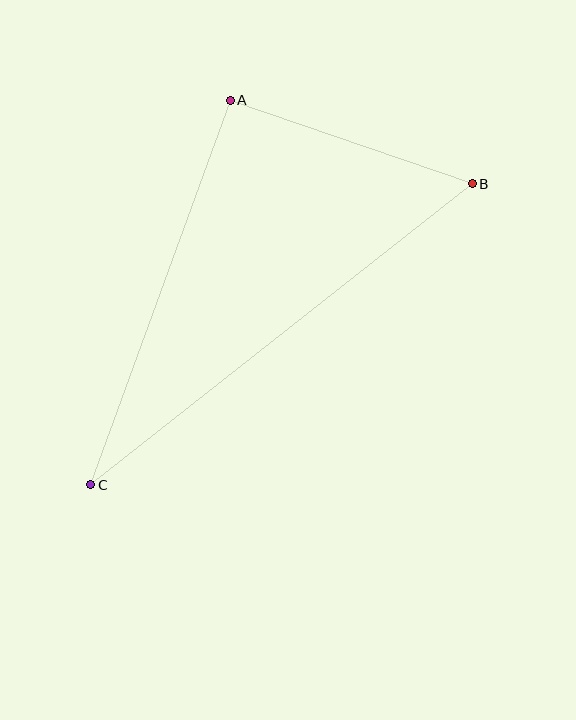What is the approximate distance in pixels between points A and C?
The distance between A and C is approximately 409 pixels.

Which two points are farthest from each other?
Points B and C are farthest from each other.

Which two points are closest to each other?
Points A and B are closest to each other.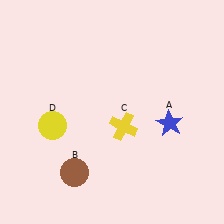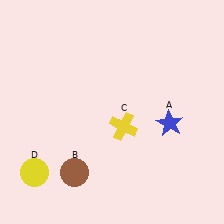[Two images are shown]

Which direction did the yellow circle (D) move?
The yellow circle (D) moved down.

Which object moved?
The yellow circle (D) moved down.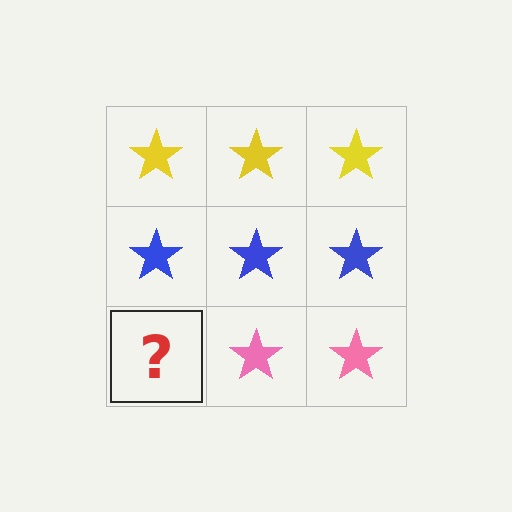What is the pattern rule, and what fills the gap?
The rule is that each row has a consistent color. The gap should be filled with a pink star.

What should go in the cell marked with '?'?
The missing cell should contain a pink star.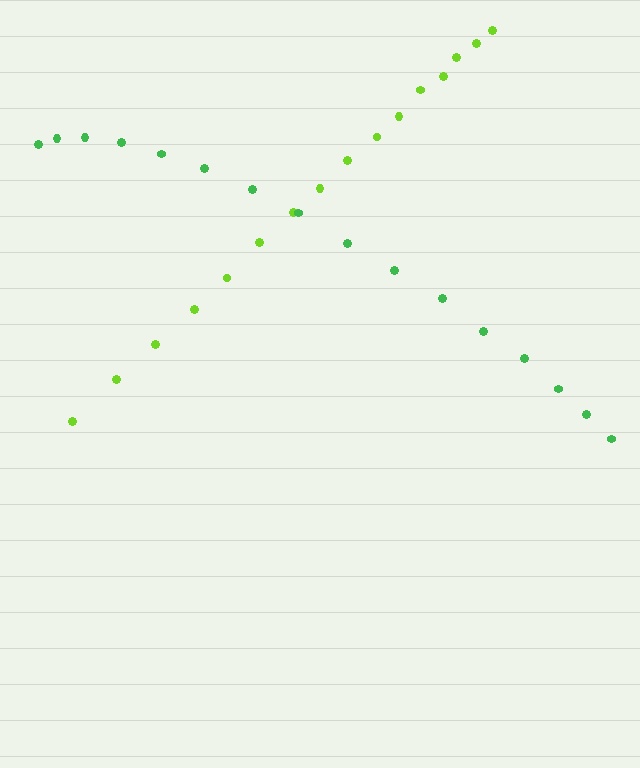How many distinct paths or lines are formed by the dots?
There are 2 distinct paths.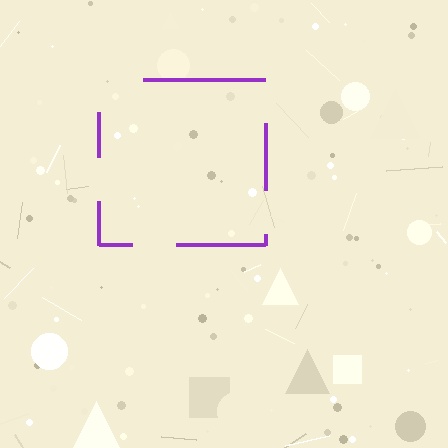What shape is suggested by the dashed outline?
The dashed outline suggests a square.